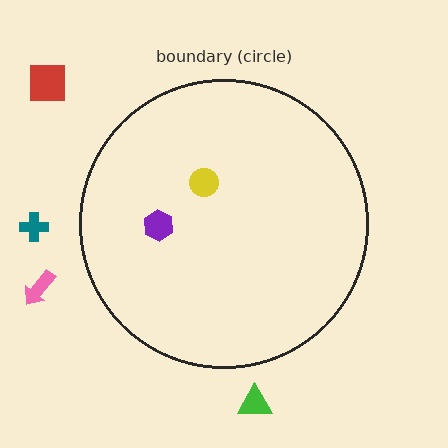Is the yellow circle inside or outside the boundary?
Inside.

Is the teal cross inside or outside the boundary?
Outside.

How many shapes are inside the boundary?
2 inside, 4 outside.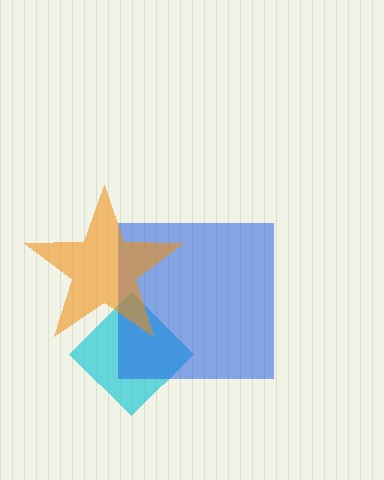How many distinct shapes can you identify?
There are 3 distinct shapes: a cyan diamond, a blue square, an orange star.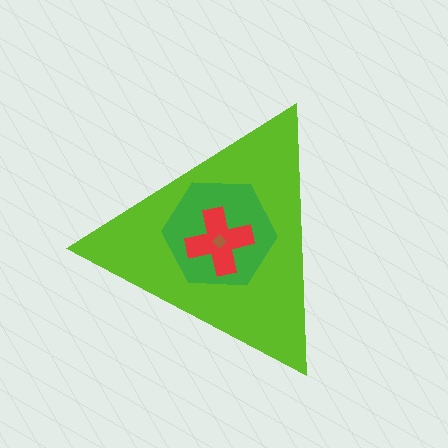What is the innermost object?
The brown diamond.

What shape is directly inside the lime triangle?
The green hexagon.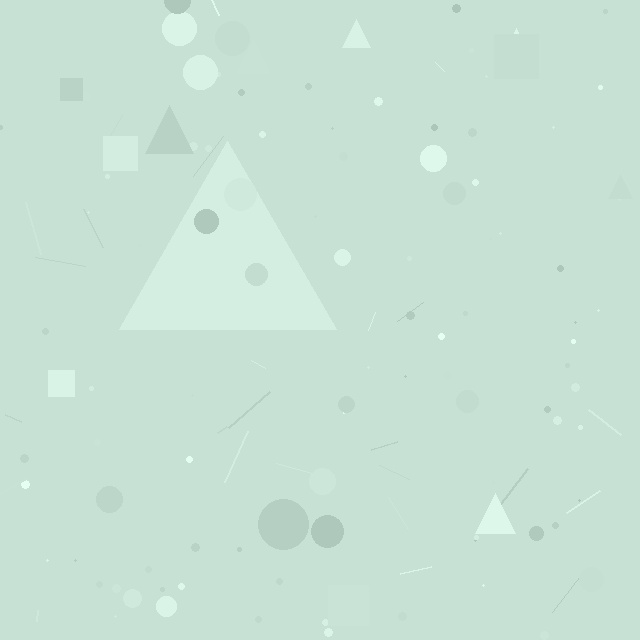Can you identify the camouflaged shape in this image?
The camouflaged shape is a triangle.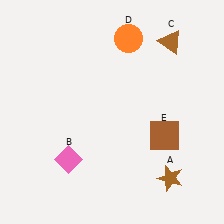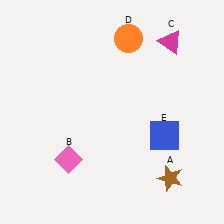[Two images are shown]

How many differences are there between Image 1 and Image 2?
There are 2 differences between the two images.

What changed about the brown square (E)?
In Image 1, E is brown. In Image 2, it changed to blue.